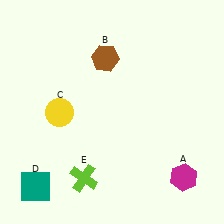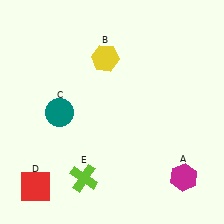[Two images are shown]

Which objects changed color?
B changed from brown to yellow. C changed from yellow to teal. D changed from teal to red.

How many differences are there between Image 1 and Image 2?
There are 3 differences between the two images.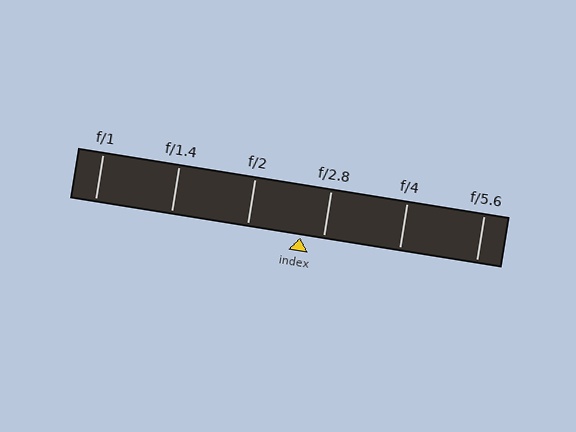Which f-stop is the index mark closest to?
The index mark is closest to f/2.8.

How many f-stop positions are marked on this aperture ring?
There are 6 f-stop positions marked.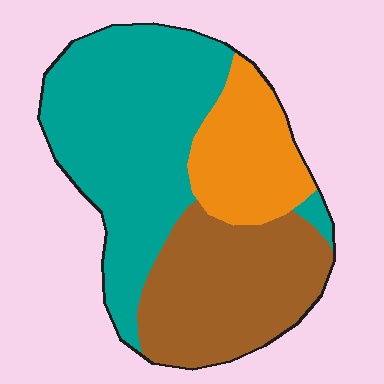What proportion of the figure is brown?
Brown takes up about one third (1/3) of the figure.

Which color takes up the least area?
Orange, at roughly 20%.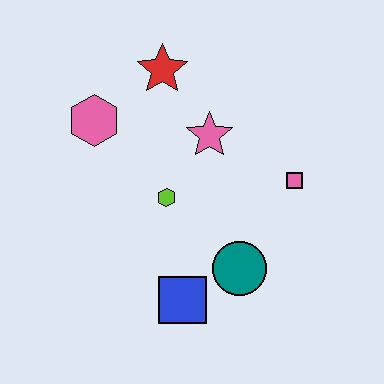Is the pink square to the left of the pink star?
No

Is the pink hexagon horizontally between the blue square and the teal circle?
No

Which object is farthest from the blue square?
The red star is farthest from the blue square.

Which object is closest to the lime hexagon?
The pink star is closest to the lime hexagon.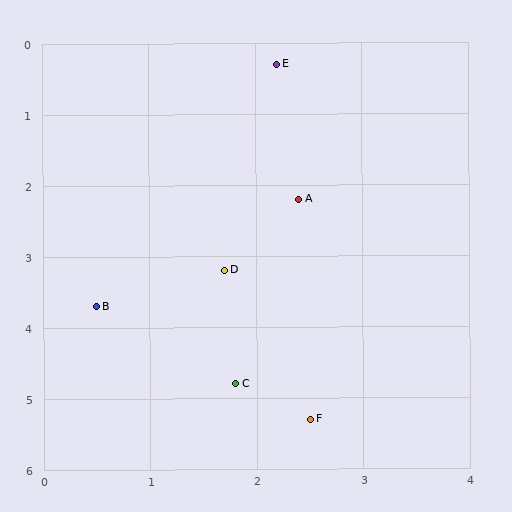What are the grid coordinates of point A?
Point A is at approximately (2.4, 2.2).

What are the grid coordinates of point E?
Point E is at approximately (2.2, 0.3).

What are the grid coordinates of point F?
Point F is at approximately (2.5, 5.3).